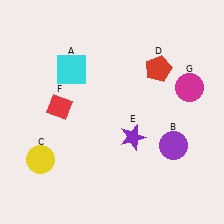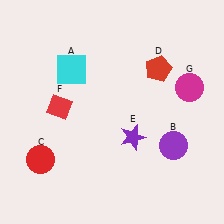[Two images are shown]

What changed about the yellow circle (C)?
In Image 1, C is yellow. In Image 2, it changed to red.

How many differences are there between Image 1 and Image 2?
There is 1 difference between the two images.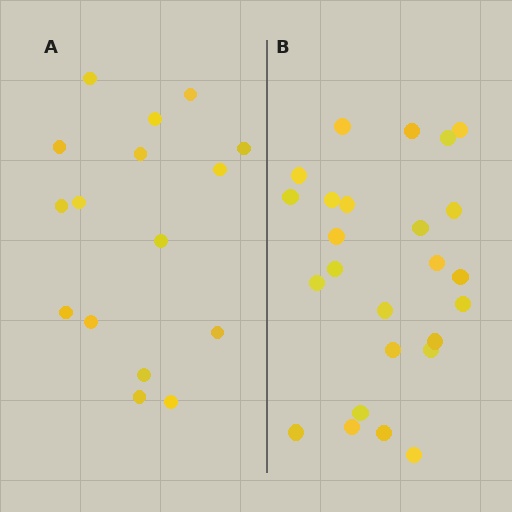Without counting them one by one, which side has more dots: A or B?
Region B (the right region) has more dots.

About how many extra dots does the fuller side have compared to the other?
Region B has roughly 8 or so more dots than region A.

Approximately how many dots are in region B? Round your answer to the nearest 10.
About 20 dots. (The exact count is 25, which rounds to 20.)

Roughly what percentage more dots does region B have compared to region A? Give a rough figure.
About 55% more.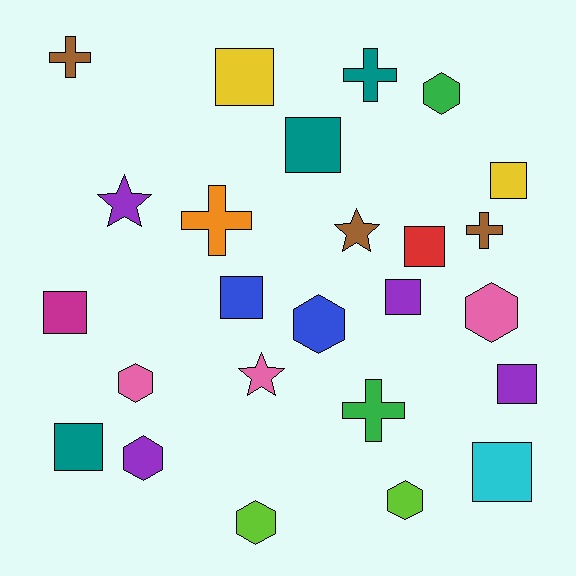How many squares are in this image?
There are 10 squares.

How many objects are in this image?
There are 25 objects.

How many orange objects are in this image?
There is 1 orange object.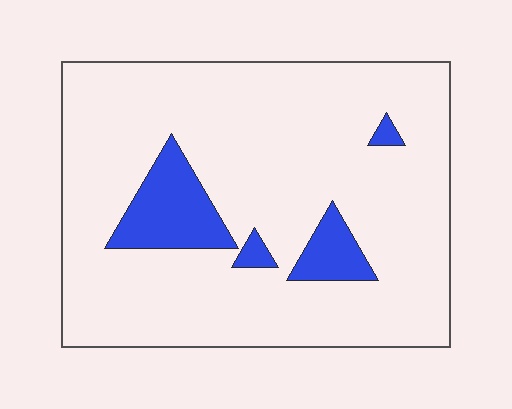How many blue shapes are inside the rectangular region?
4.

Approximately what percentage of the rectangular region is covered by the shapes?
Approximately 10%.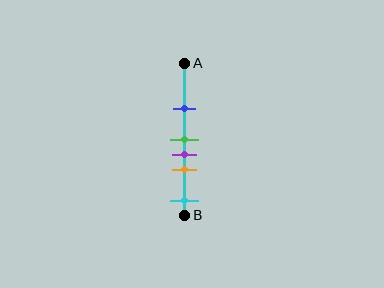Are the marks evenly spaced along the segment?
No, the marks are not evenly spaced.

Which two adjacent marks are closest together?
The green and purple marks are the closest adjacent pair.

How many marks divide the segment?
There are 5 marks dividing the segment.